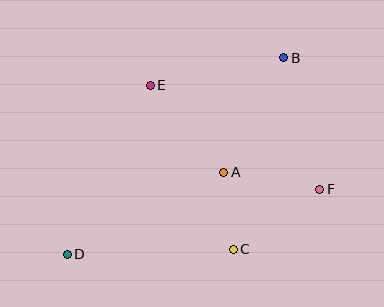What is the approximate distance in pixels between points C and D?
The distance between C and D is approximately 166 pixels.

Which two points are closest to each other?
Points A and C are closest to each other.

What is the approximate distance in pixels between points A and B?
The distance between A and B is approximately 129 pixels.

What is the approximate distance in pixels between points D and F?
The distance between D and F is approximately 261 pixels.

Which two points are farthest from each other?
Points B and D are farthest from each other.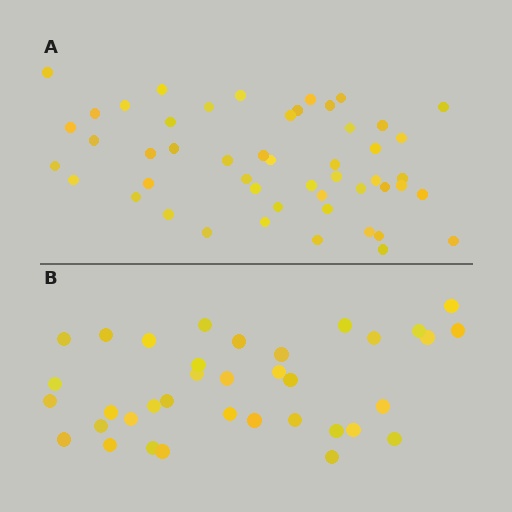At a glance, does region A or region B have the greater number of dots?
Region A (the top region) has more dots.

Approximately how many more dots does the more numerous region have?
Region A has approximately 15 more dots than region B.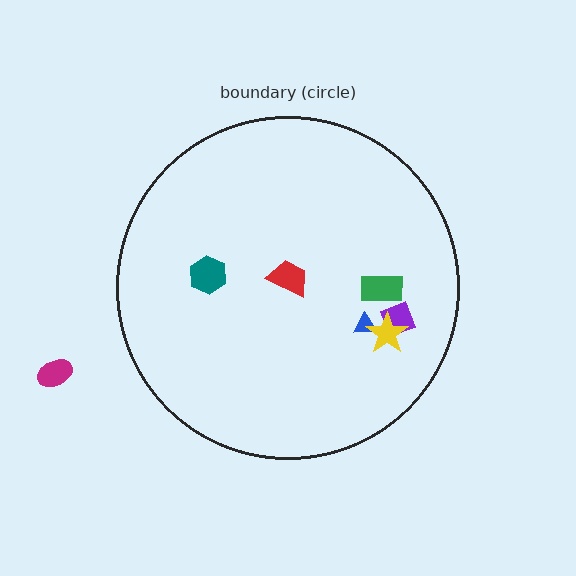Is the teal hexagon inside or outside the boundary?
Inside.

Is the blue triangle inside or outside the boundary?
Inside.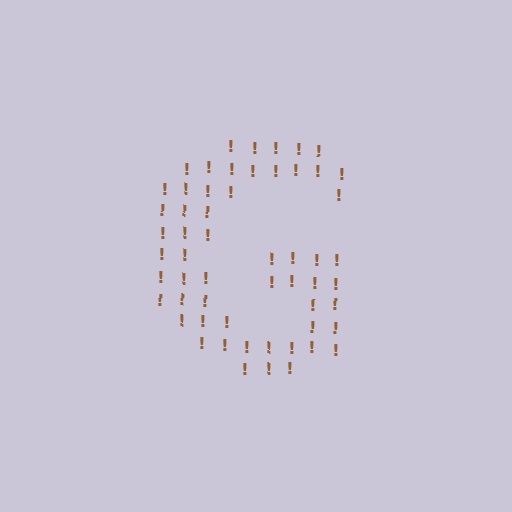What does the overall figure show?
The overall figure shows the letter G.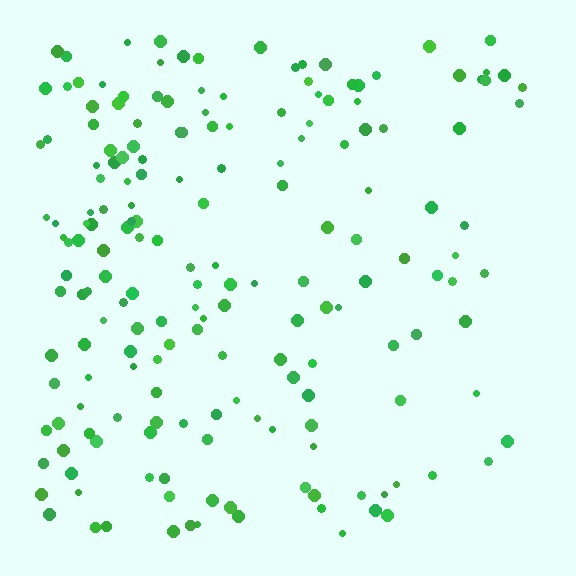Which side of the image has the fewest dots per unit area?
The right.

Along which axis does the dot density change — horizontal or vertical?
Horizontal.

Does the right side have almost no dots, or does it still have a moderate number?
Still a moderate number, just noticeably fewer than the left.